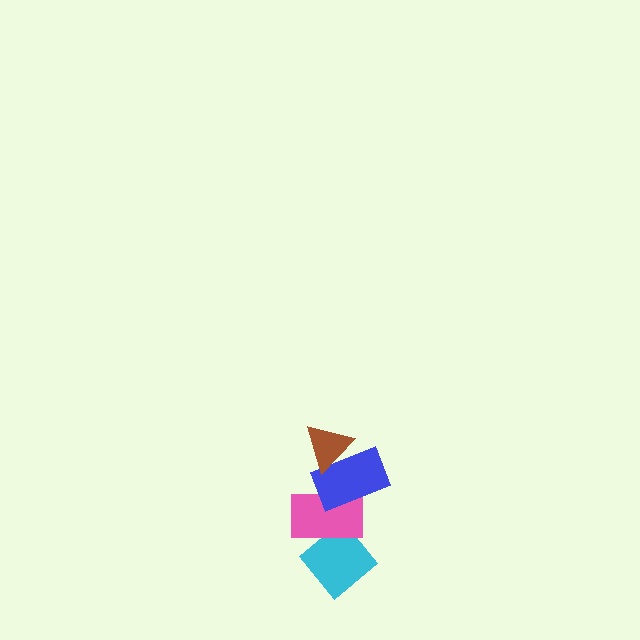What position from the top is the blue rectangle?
The blue rectangle is 2nd from the top.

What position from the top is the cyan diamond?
The cyan diamond is 4th from the top.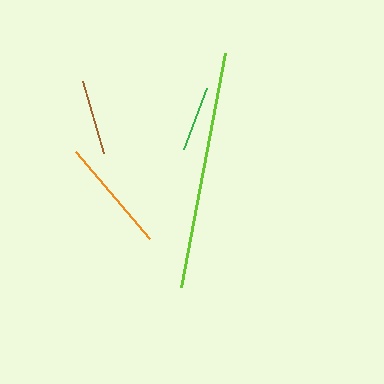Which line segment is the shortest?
The green line is the shortest at approximately 65 pixels.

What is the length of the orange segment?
The orange segment is approximately 114 pixels long.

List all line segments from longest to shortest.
From longest to shortest: lime, orange, brown, green.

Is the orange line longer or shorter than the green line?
The orange line is longer than the green line.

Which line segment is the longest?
The lime line is the longest at approximately 238 pixels.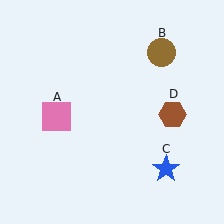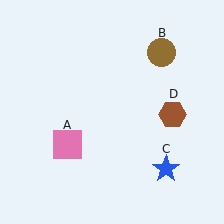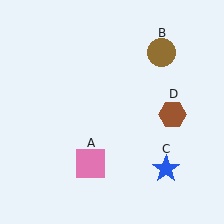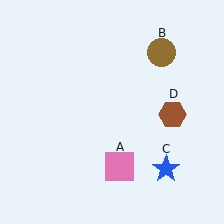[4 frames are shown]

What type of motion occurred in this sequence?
The pink square (object A) rotated counterclockwise around the center of the scene.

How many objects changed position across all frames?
1 object changed position: pink square (object A).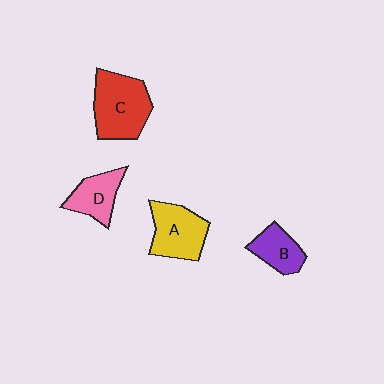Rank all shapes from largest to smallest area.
From largest to smallest: C (red), A (yellow), D (pink), B (purple).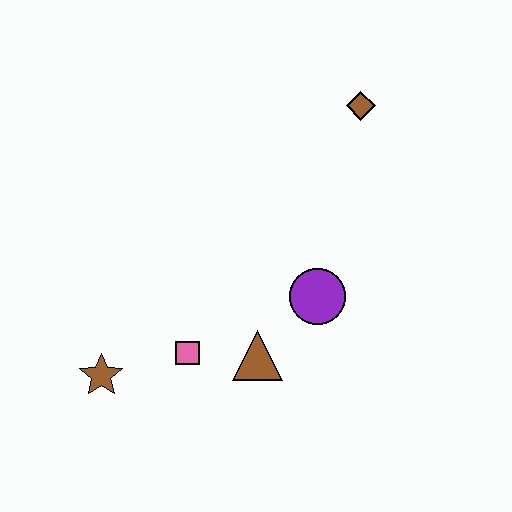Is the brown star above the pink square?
No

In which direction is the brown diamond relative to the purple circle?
The brown diamond is above the purple circle.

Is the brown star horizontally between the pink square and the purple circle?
No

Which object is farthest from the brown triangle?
The brown diamond is farthest from the brown triangle.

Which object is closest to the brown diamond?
The purple circle is closest to the brown diamond.